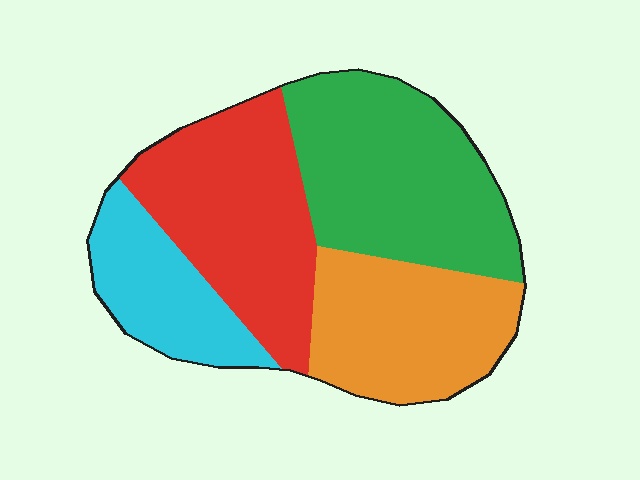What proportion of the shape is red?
Red takes up about one quarter (1/4) of the shape.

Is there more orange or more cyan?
Orange.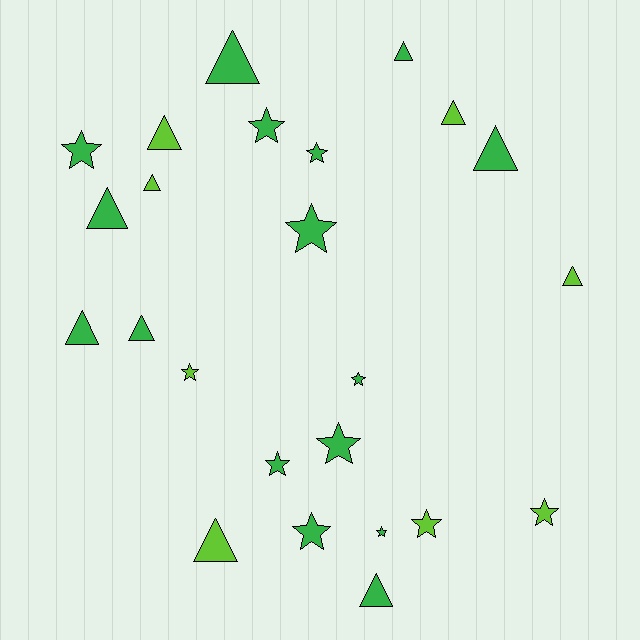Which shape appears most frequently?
Triangle, with 12 objects.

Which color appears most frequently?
Green, with 16 objects.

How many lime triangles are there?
There are 5 lime triangles.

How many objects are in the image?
There are 24 objects.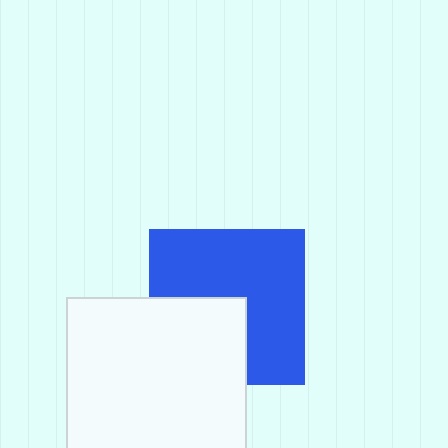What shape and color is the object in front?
The object in front is a white square.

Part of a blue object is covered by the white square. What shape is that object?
It is a square.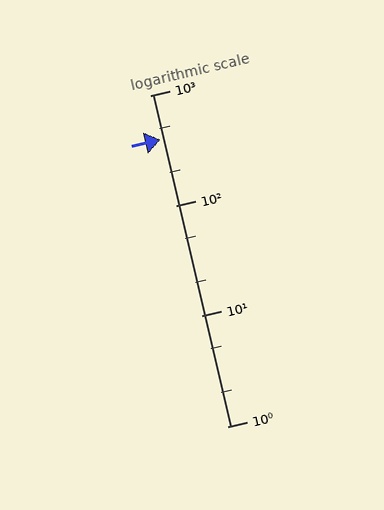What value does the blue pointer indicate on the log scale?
The pointer indicates approximately 400.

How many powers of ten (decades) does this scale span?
The scale spans 3 decades, from 1 to 1000.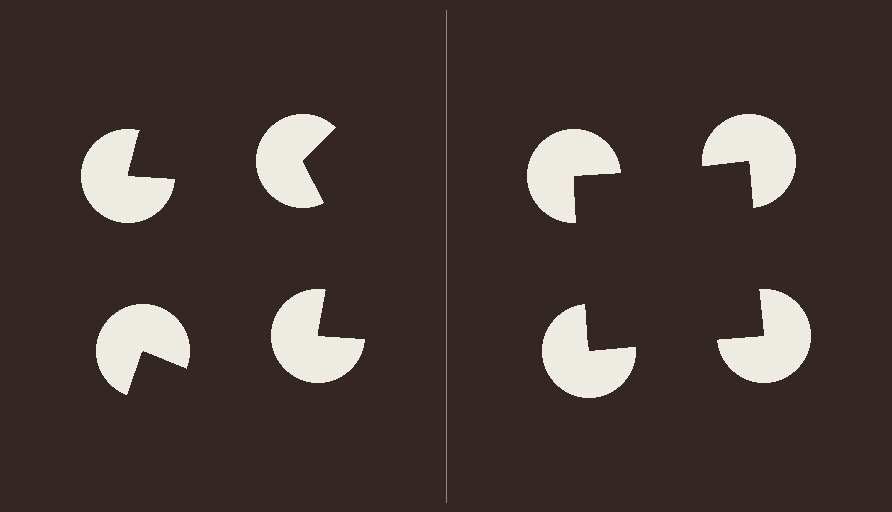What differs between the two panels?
The pac-man discs are positioned identically on both sides; only the wedge orientations differ. On the right they align to a square; on the left they are misaligned.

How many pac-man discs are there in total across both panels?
8 — 4 on each side.